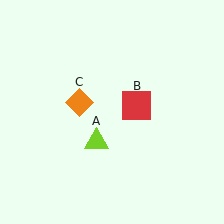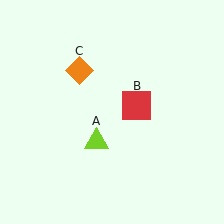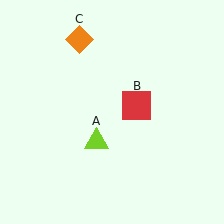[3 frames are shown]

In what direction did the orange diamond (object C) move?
The orange diamond (object C) moved up.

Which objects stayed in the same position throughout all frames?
Lime triangle (object A) and red square (object B) remained stationary.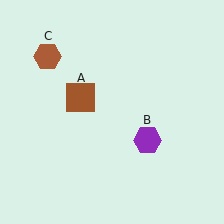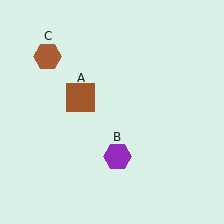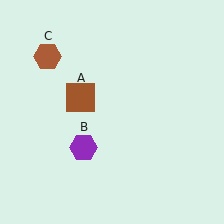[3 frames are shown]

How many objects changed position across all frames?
1 object changed position: purple hexagon (object B).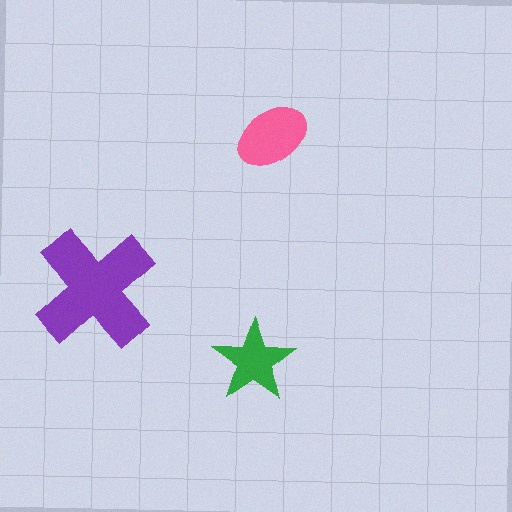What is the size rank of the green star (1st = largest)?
3rd.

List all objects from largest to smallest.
The purple cross, the pink ellipse, the green star.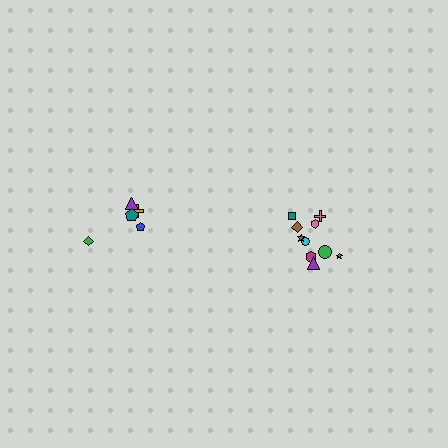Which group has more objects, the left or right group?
The right group.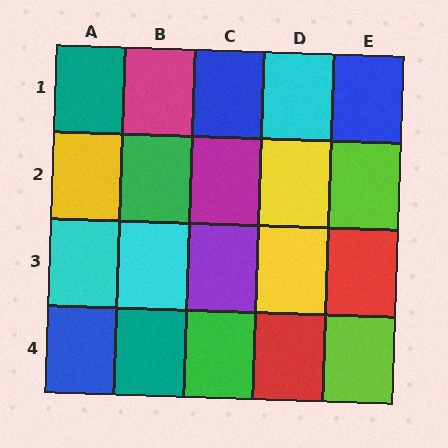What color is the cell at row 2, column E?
Lime.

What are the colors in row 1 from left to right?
Teal, magenta, blue, cyan, blue.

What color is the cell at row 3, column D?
Yellow.